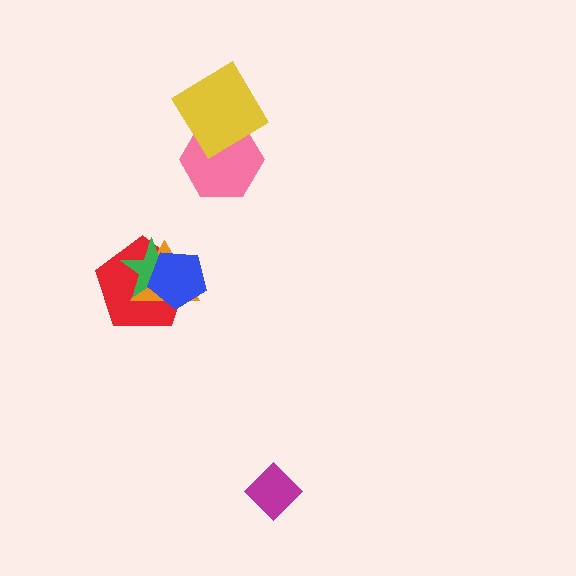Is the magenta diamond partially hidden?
No, no other shape covers it.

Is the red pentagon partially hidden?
Yes, it is partially covered by another shape.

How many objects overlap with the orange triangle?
3 objects overlap with the orange triangle.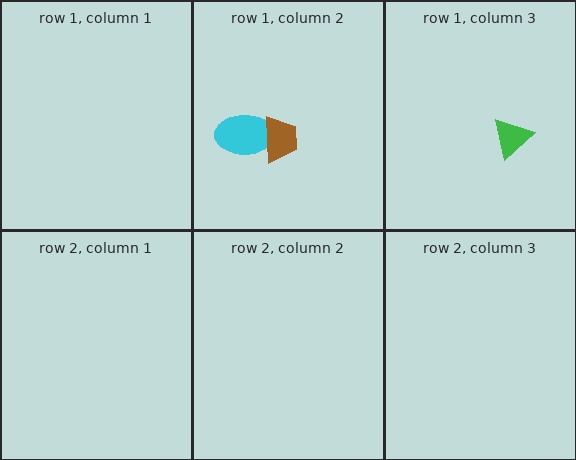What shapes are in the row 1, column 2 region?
The cyan ellipse, the brown trapezoid.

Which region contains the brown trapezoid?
The row 1, column 2 region.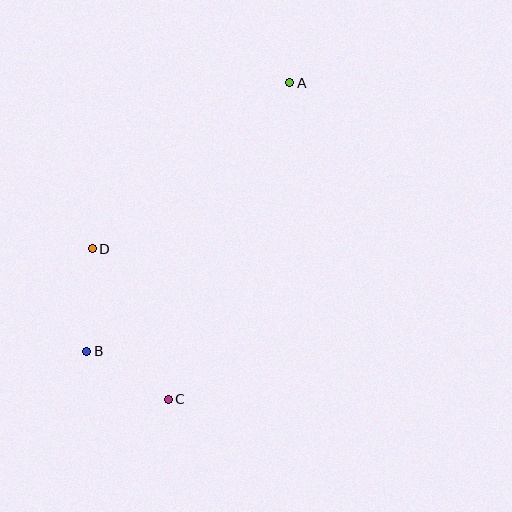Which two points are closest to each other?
Points B and C are closest to each other.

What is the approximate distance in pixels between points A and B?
The distance between A and B is approximately 337 pixels.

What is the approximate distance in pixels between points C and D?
The distance between C and D is approximately 169 pixels.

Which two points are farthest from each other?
Points A and C are farthest from each other.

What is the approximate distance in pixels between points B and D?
The distance between B and D is approximately 103 pixels.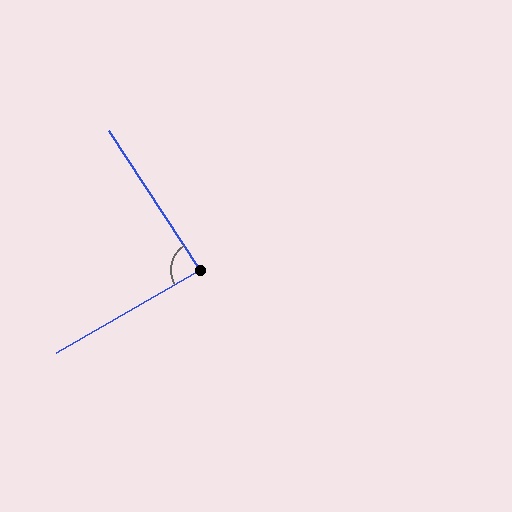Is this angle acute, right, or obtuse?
It is approximately a right angle.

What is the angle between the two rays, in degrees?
Approximately 87 degrees.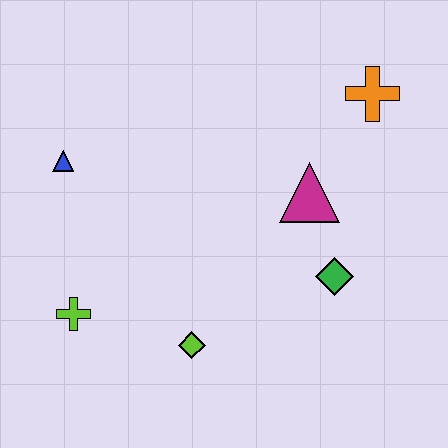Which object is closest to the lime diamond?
The lime cross is closest to the lime diamond.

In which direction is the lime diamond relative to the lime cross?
The lime diamond is to the right of the lime cross.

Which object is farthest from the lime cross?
The orange cross is farthest from the lime cross.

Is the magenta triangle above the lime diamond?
Yes